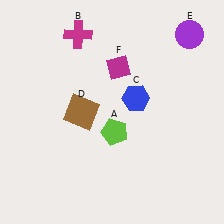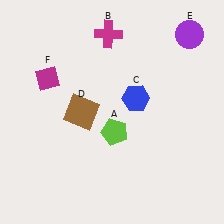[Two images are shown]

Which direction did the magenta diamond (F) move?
The magenta diamond (F) moved left.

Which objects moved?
The objects that moved are: the magenta cross (B), the magenta diamond (F).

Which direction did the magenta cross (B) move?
The magenta cross (B) moved right.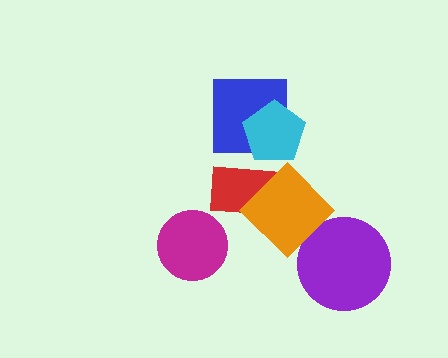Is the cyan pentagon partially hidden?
No, no other shape covers it.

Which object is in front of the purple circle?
The orange diamond is in front of the purple circle.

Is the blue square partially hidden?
Yes, it is partially covered by another shape.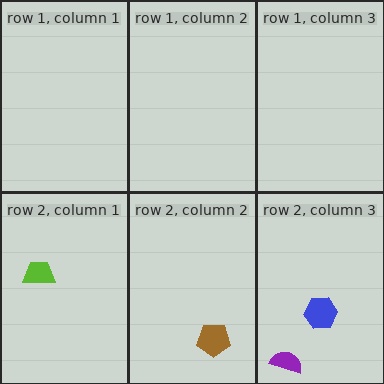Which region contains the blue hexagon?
The row 2, column 3 region.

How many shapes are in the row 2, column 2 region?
1.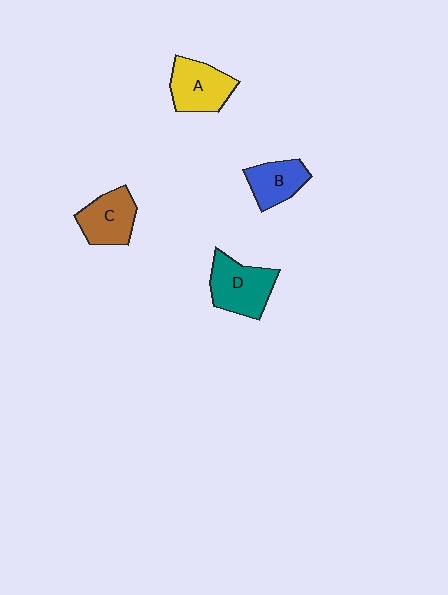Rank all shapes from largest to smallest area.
From largest to smallest: D (teal), A (yellow), C (brown), B (blue).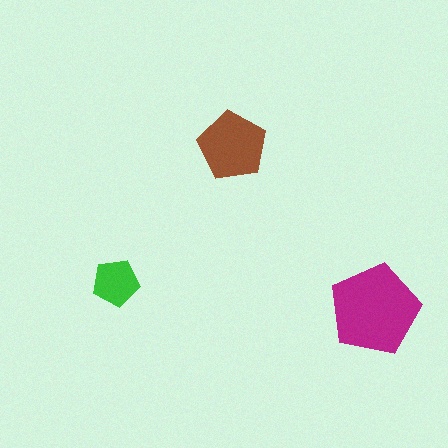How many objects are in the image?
There are 3 objects in the image.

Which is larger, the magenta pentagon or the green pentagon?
The magenta one.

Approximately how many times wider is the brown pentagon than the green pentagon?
About 1.5 times wider.